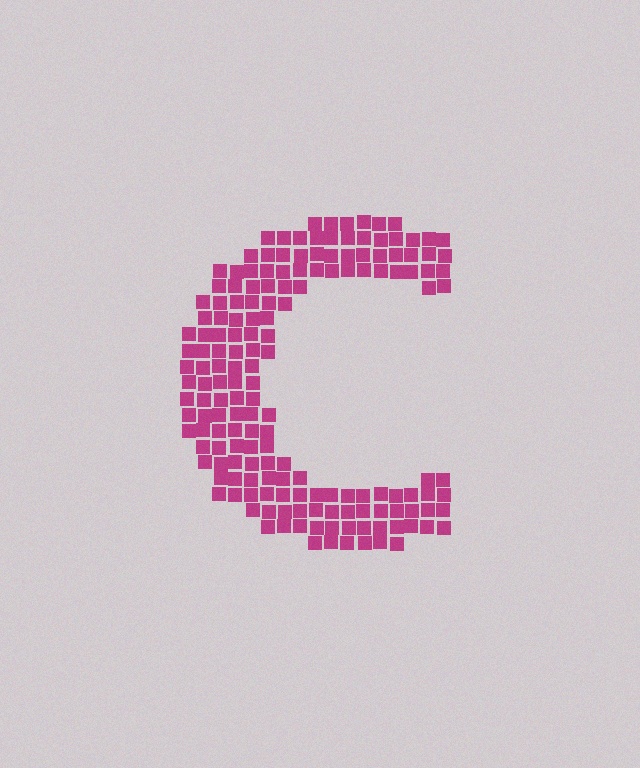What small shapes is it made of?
It is made of small squares.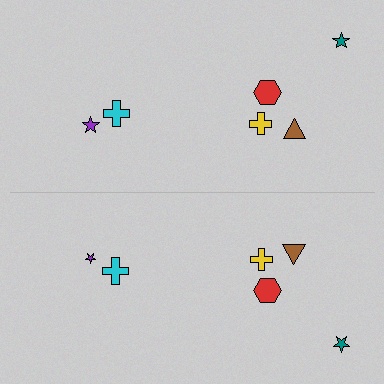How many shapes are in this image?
There are 12 shapes in this image.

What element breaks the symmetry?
The purple star on the bottom side has a different size than its mirror counterpart.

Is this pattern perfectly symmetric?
No, the pattern is not perfectly symmetric. The purple star on the bottom side has a different size than its mirror counterpart.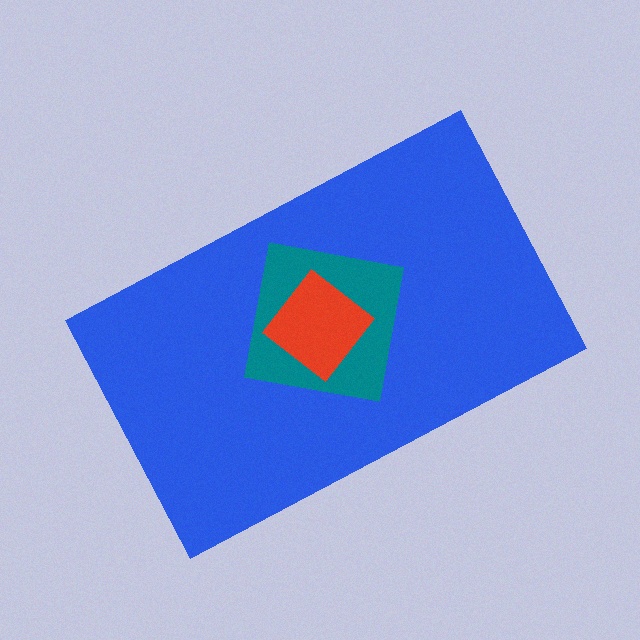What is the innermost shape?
The red diamond.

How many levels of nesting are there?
3.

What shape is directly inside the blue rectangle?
The teal square.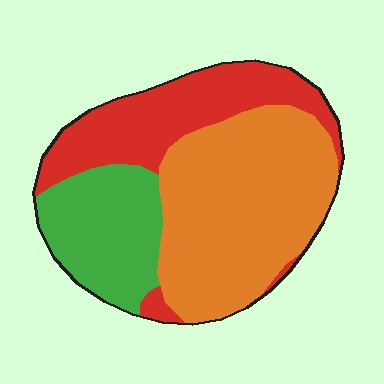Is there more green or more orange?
Orange.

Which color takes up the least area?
Green, at roughly 25%.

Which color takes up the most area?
Orange, at roughly 50%.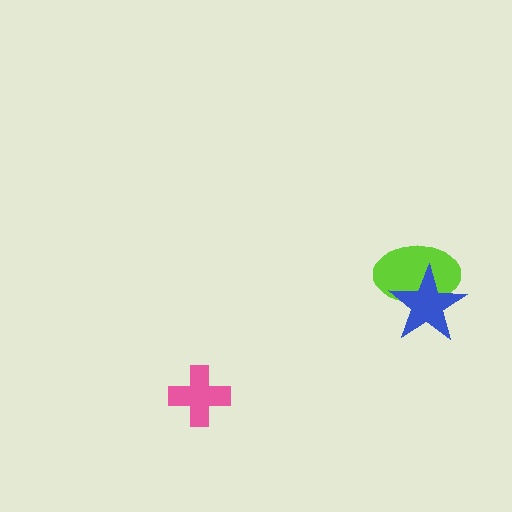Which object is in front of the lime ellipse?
The blue star is in front of the lime ellipse.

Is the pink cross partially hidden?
No, no other shape covers it.